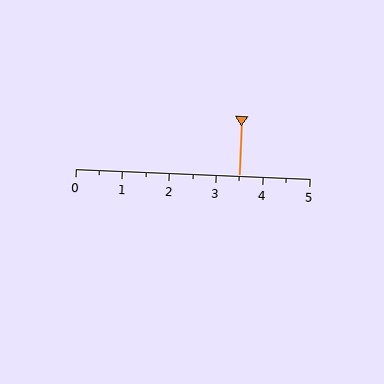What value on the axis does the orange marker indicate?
The marker indicates approximately 3.5.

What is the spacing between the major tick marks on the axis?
The major ticks are spaced 1 apart.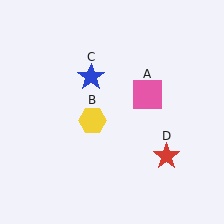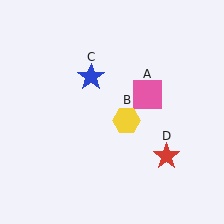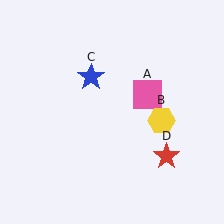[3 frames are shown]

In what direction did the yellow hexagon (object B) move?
The yellow hexagon (object B) moved right.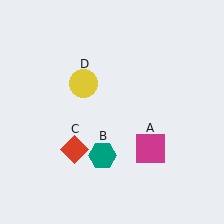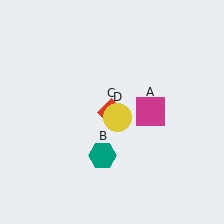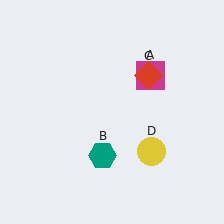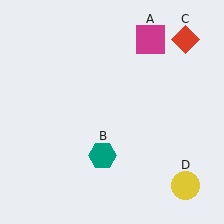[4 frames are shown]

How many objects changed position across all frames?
3 objects changed position: magenta square (object A), red diamond (object C), yellow circle (object D).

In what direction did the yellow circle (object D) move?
The yellow circle (object D) moved down and to the right.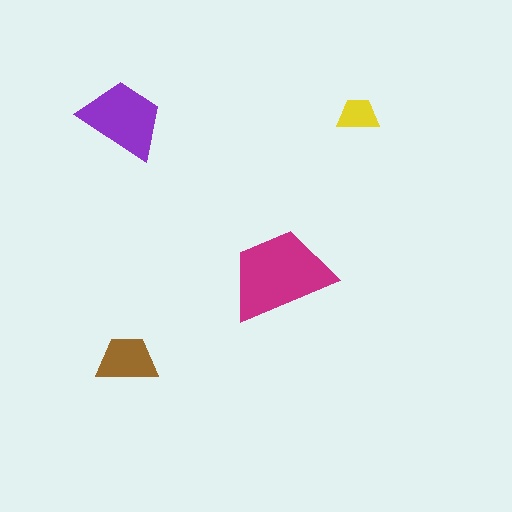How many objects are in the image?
There are 4 objects in the image.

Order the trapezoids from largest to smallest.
the magenta one, the purple one, the brown one, the yellow one.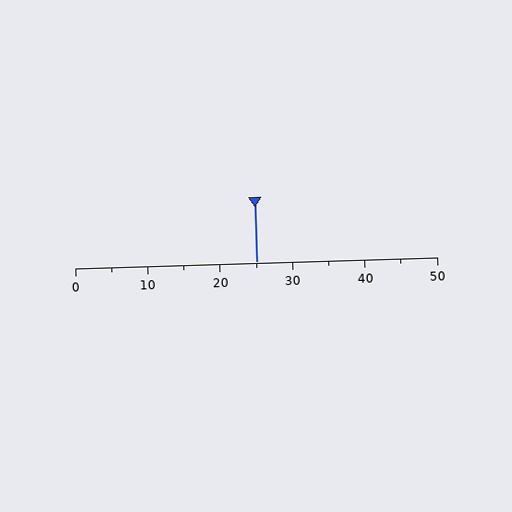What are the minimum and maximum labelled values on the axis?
The axis runs from 0 to 50.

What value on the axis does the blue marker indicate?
The marker indicates approximately 25.